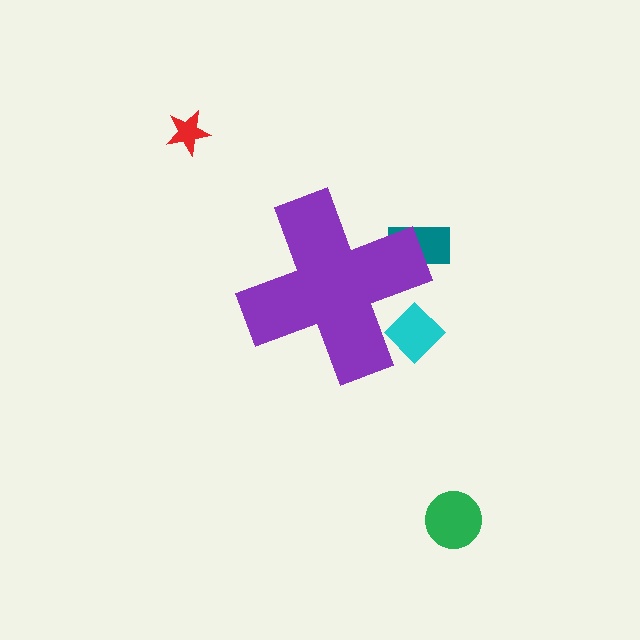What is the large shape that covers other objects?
A purple cross.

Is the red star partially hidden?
No, the red star is fully visible.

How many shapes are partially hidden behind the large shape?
2 shapes are partially hidden.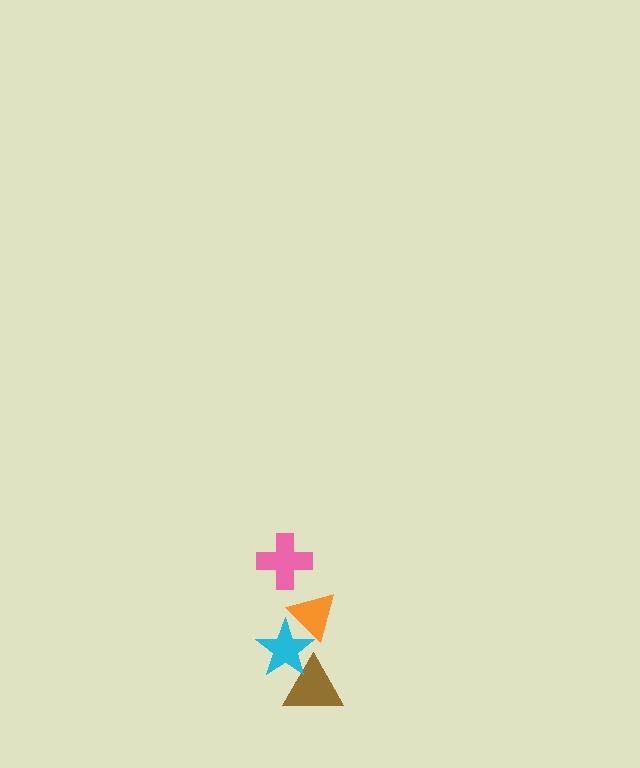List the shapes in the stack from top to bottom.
From top to bottom: the pink cross, the orange triangle, the cyan star, the brown triangle.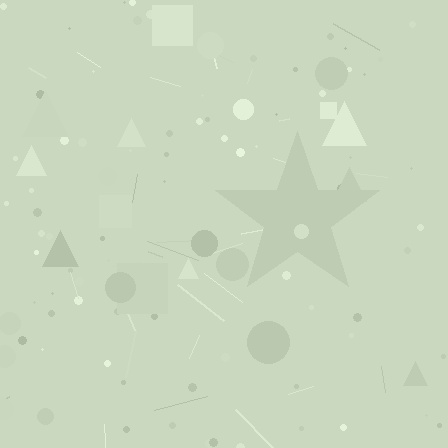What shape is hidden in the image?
A star is hidden in the image.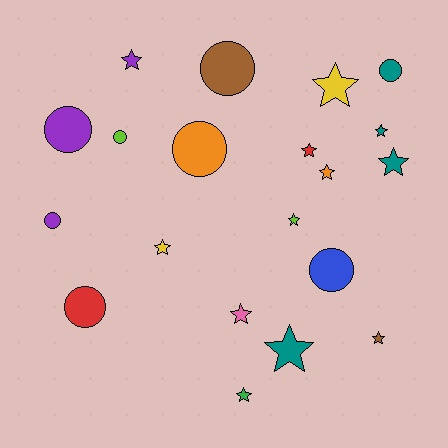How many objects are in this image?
There are 20 objects.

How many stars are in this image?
There are 12 stars.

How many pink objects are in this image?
There is 1 pink object.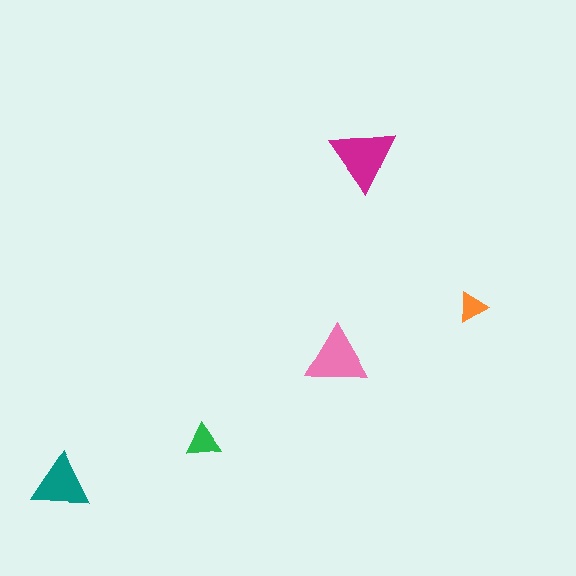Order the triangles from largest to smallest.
the magenta one, the pink one, the teal one, the green one, the orange one.